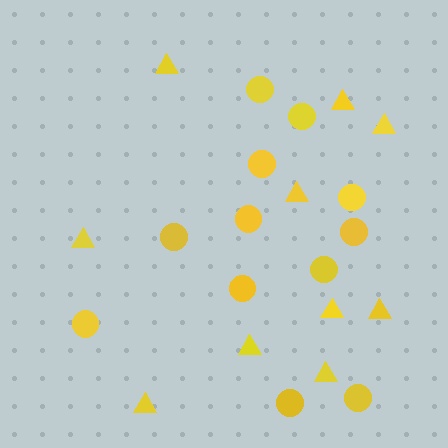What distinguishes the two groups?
There are 2 groups: one group of triangles (10) and one group of circles (12).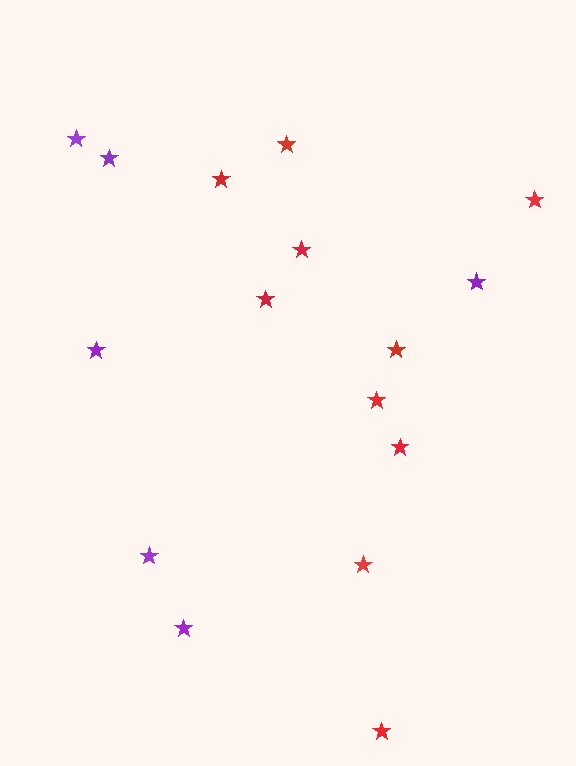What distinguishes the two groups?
There are 2 groups: one group of purple stars (6) and one group of red stars (10).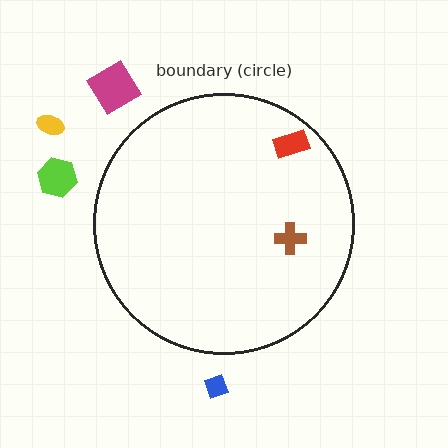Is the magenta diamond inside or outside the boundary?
Outside.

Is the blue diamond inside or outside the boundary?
Outside.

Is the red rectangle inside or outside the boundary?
Inside.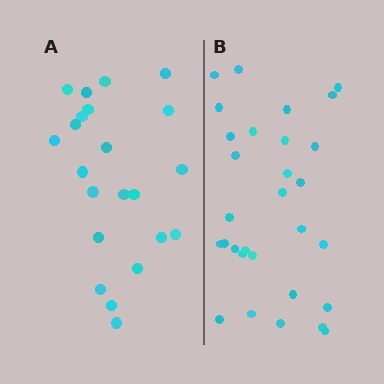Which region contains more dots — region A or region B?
Region B (the right region) has more dots.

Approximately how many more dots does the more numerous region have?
Region B has roughly 8 or so more dots than region A.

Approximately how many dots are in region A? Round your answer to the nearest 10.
About 20 dots. (The exact count is 22, which rounds to 20.)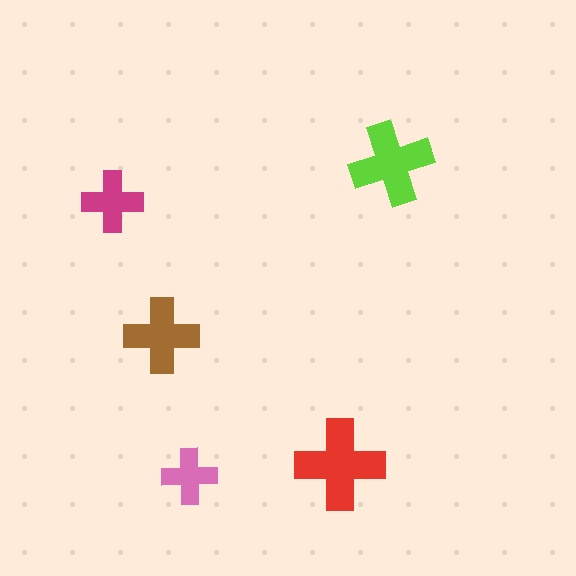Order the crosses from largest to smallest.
the red one, the lime one, the brown one, the magenta one, the pink one.